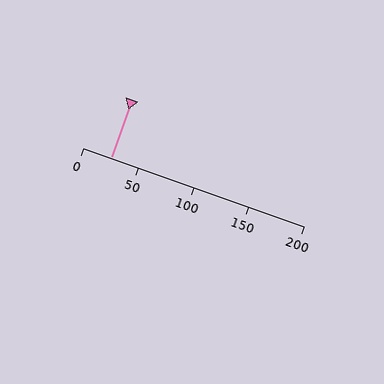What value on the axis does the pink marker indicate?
The marker indicates approximately 25.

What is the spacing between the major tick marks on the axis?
The major ticks are spaced 50 apart.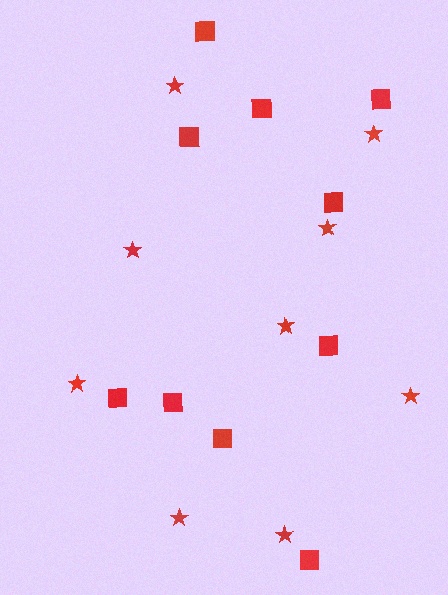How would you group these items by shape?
There are 2 groups: one group of squares (10) and one group of stars (9).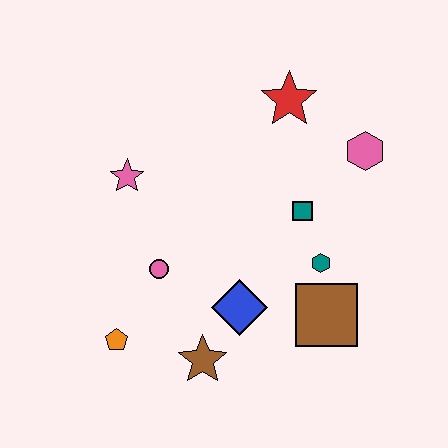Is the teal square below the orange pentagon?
No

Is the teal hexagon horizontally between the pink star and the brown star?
No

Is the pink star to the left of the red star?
Yes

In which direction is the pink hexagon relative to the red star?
The pink hexagon is to the right of the red star.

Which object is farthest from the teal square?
The orange pentagon is farthest from the teal square.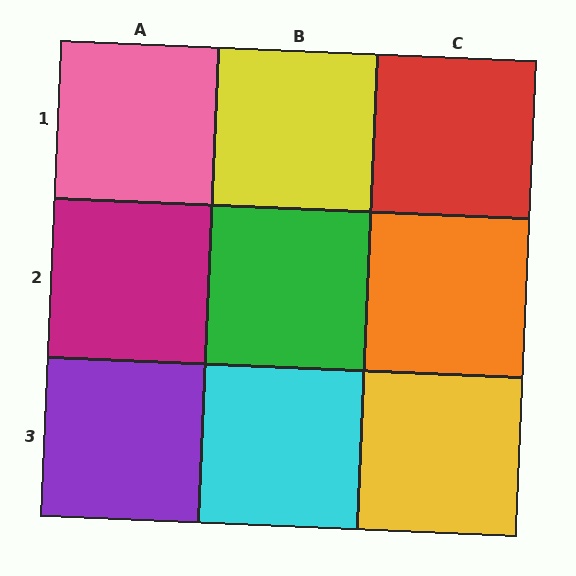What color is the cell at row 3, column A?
Purple.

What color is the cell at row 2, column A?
Magenta.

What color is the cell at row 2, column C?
Orange.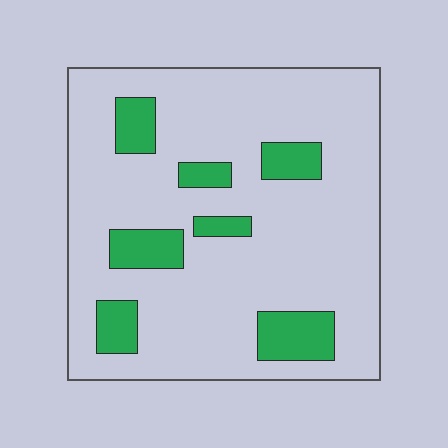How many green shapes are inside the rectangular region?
7.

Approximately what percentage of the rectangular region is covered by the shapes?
Approximately 15%.